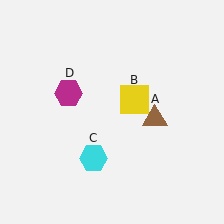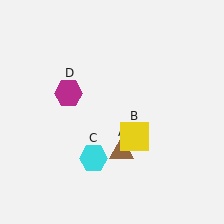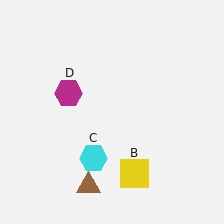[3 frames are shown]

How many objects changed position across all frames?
2 objects changed position: brown triangle (object A), yellow square (object B).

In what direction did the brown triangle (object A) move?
The brown triangle (object A) moved down and to the left.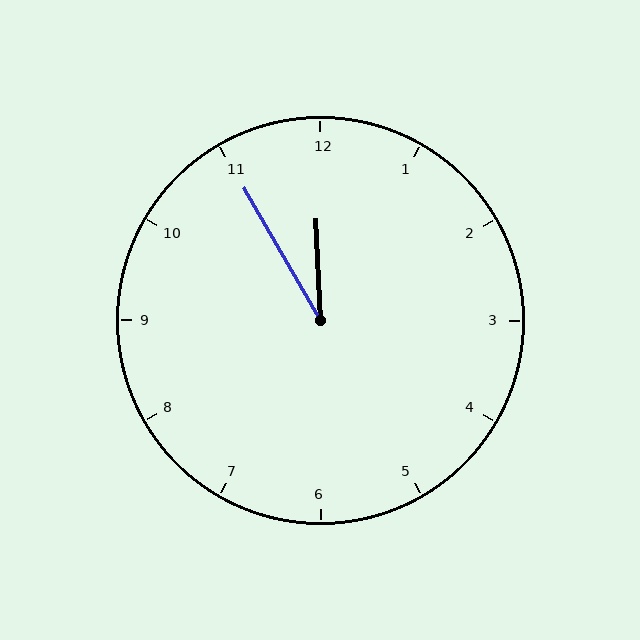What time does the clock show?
11:55.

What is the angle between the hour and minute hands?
Approximately 28 degrees.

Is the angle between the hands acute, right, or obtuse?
It is acute.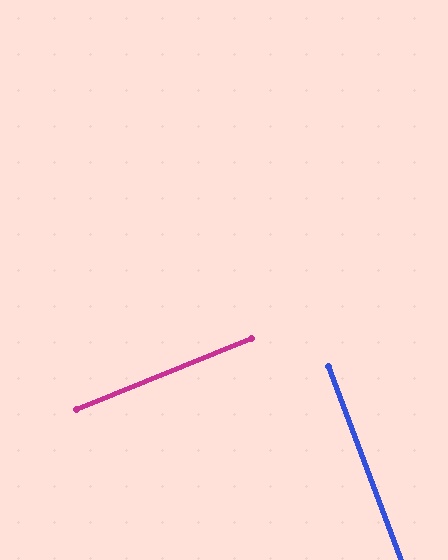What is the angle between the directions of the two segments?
Approximately 88 degrees.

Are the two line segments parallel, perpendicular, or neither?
Perpendicular — they meet at approximately 88°.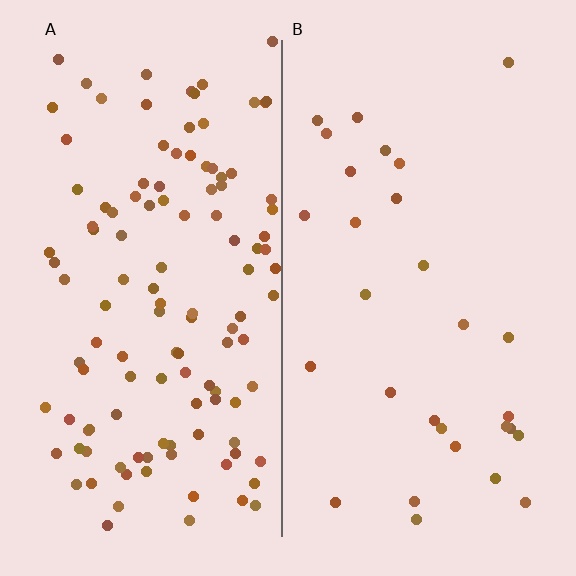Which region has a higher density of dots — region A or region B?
A (the left).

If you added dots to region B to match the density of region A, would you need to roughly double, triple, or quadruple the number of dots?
Approximately quadruple.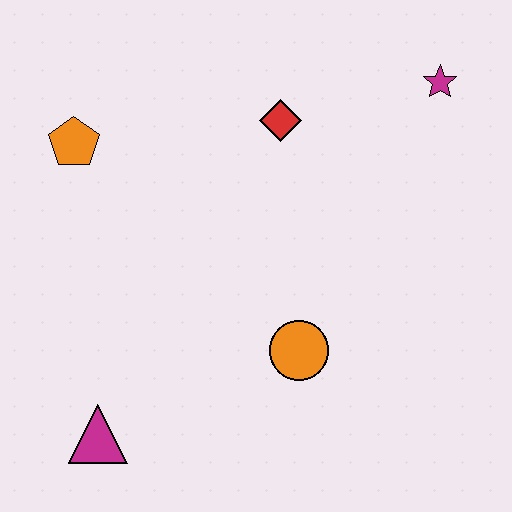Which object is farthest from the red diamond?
The magenta triangle is farthest from the red diamond.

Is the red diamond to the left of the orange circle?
Yes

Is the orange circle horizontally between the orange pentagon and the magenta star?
Yes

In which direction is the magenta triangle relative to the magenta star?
The magenta triangle is below the magenta star.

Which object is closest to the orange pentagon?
The red diamond is closest to the orange pentagon.